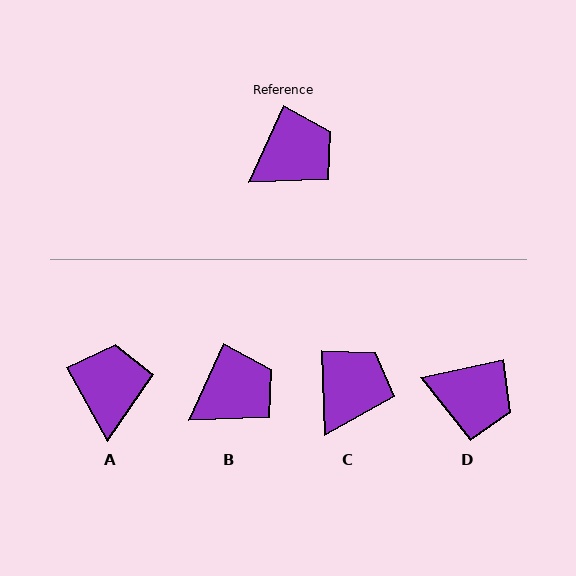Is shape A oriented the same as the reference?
No, it is off by about 53 degrees.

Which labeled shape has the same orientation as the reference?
B.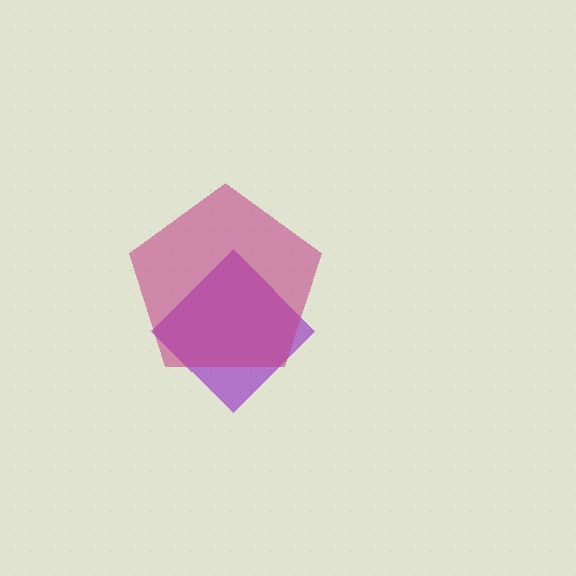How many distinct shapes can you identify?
There are 2 distinct shapes: a purple diamond, a magenta pentagon.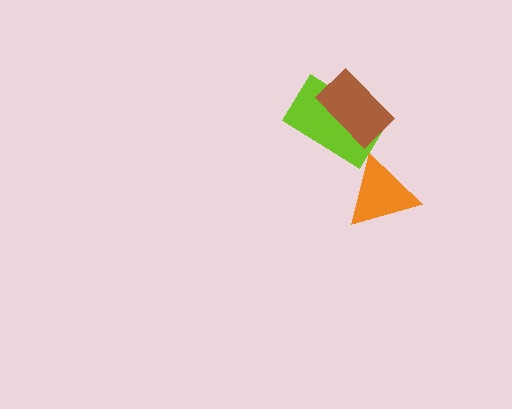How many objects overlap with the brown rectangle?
1 object overlaps with the brown rectangle.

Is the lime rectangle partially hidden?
Yes, it is partially covered by another shape.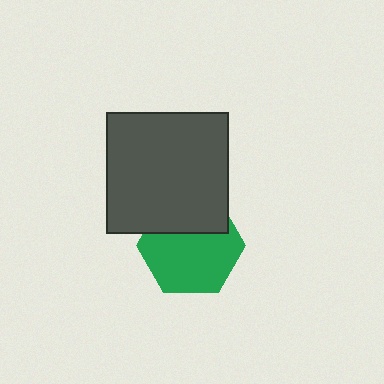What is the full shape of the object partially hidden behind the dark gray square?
The partially hidden object is a green hexagon.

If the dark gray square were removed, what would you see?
You would see the complete green hexagon.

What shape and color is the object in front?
The object in front is a dark gray square.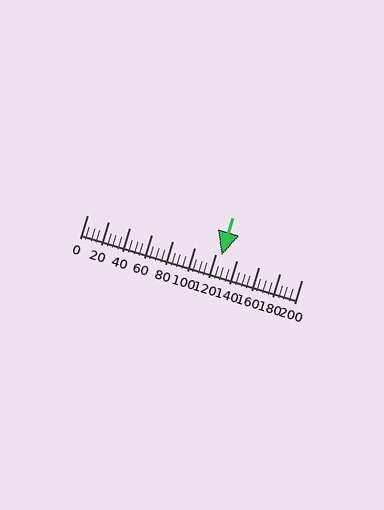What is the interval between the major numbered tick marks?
The major tick marks are spaced 20 units apart.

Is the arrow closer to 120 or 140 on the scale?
The arrow is closer to 120.